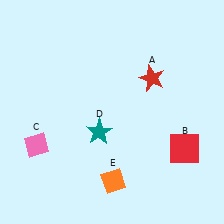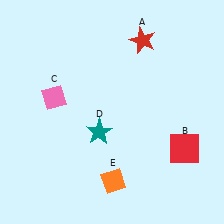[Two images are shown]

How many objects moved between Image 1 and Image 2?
2 objects moved between the two images.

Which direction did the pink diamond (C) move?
The pink diamond (C) moved up.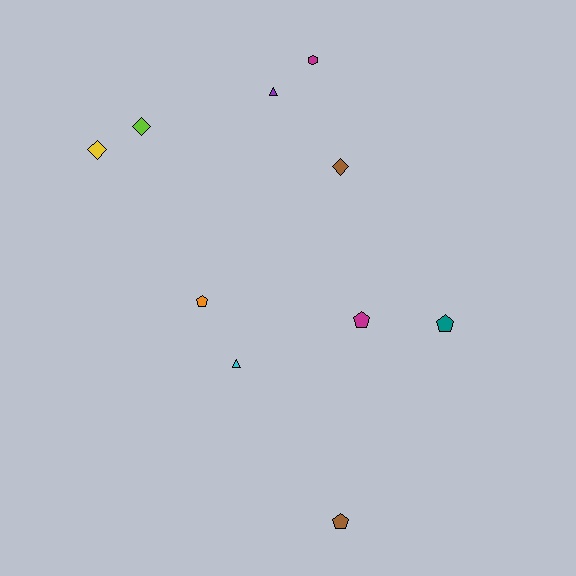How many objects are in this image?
There are 10 objects.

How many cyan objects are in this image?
There is 1 cyan object.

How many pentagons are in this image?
There are 4 pentagons.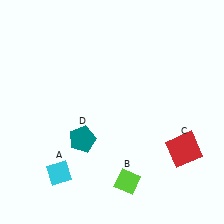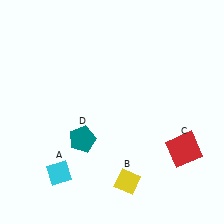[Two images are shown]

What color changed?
The diamond (B) changed from lime in Image 1 to yellow in Image 2.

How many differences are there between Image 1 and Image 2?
There is 1 difference between the two images.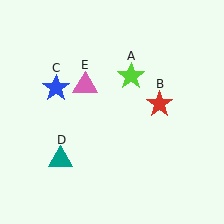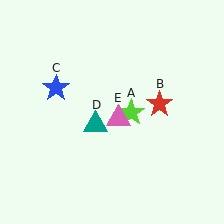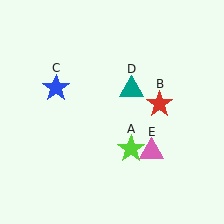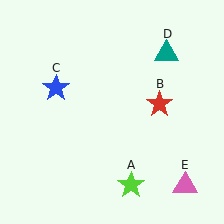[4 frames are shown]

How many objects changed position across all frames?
3 objects changed position: lime star (object A), teal triangle (object D), pink triangle (object E).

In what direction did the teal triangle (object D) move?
The teal triangle (object D) moved up and to the right.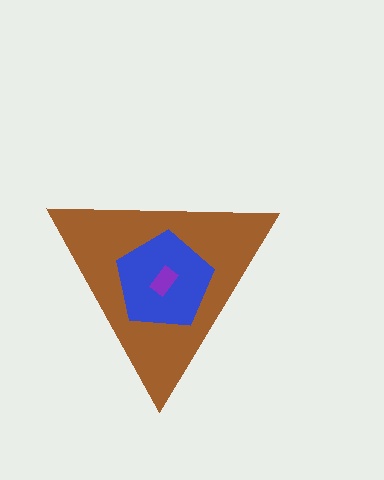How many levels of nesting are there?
3.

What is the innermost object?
The purple rectangle.